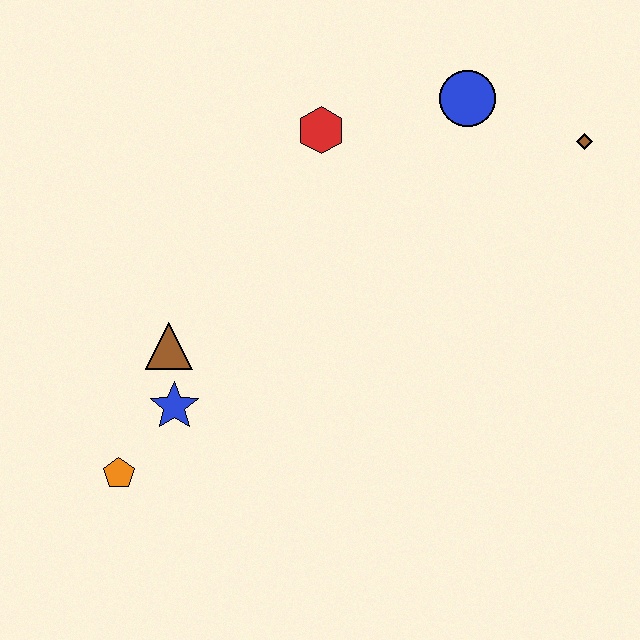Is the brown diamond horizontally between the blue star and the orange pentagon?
No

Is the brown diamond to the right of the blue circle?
Yes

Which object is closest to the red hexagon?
The blue circle is closest to the red hexagon.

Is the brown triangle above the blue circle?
No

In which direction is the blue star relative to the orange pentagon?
The blue star is above the orange pentagon.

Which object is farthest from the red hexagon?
The orange pentagon is farthest from the red hexagon.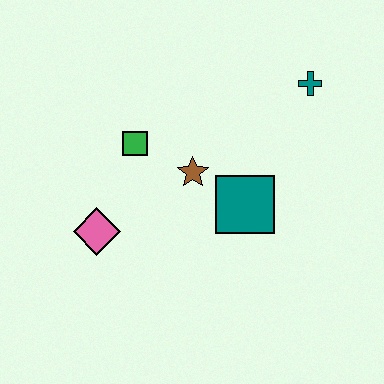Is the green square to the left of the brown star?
Yes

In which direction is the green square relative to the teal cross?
The green square is to the left of the teal cross.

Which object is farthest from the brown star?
The teal cross is farthest from the brown star.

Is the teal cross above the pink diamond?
Yes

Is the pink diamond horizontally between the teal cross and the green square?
No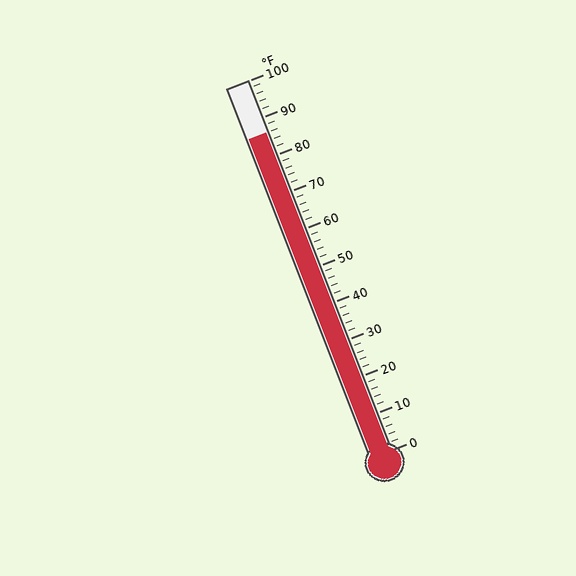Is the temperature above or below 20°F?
The temperature is above 20°F.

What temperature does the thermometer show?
The thermometer shows approximately 86°F.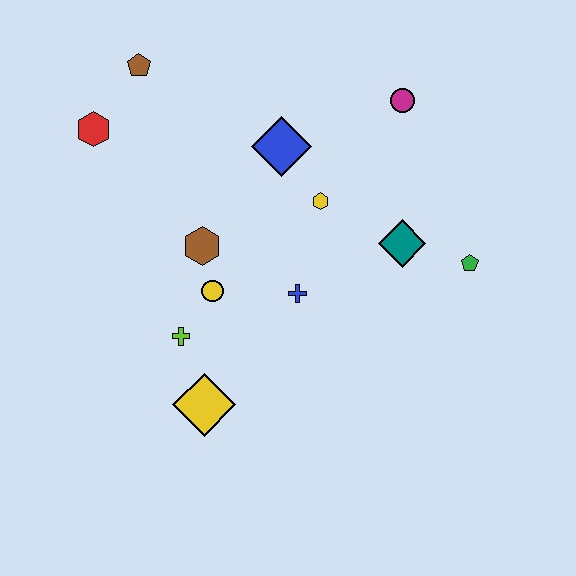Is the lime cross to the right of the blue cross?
No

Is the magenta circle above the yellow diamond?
Yes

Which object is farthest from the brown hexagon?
The green pentagon is farthest from the brown hexagon.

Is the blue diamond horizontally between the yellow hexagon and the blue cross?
No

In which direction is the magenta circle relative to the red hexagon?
The magenta circle is to the right of the red hexagon.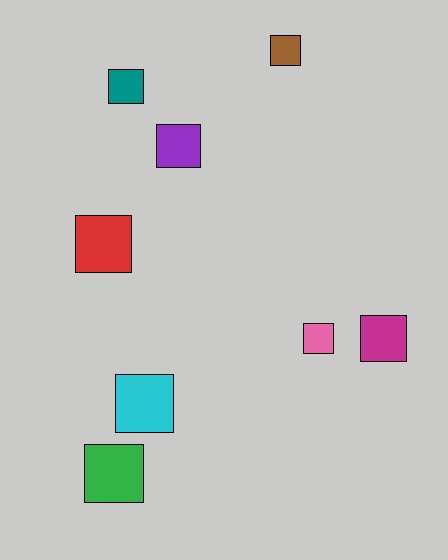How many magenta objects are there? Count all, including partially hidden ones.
There is 1 magenta object.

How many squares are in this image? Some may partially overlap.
There are 8 squares.